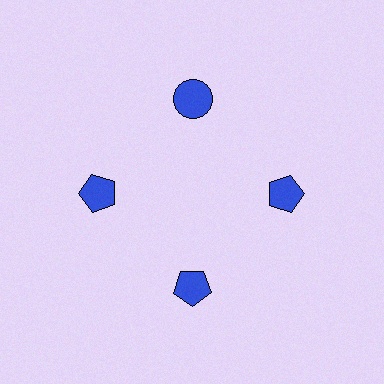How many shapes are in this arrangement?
There are 4 shapes arranged in a ring pattern.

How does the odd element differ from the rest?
It has a different shape: circle instead of pentagon.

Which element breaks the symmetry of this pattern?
The blue circle at roughly the 12 o'clock position breaks the symmetry. All other shapes are blue pentagons.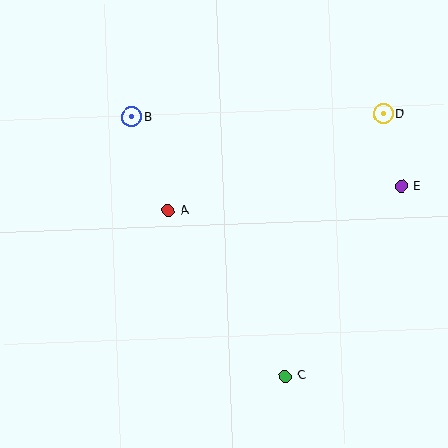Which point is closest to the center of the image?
Point A at (168, 211) is closest to the center.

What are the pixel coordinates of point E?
Point E is at (401, 186).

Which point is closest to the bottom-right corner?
Point C is closest to the bottom-right corner.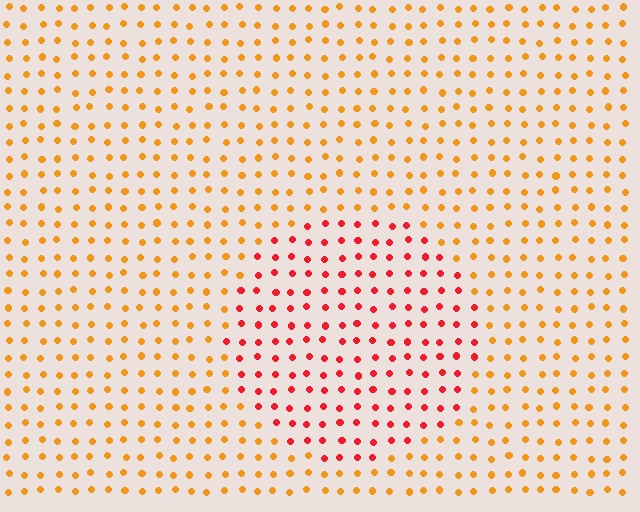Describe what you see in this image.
The image is filled with small orange elements in a uniform arrangement. A circle-shaped region is visible where the elements are tinted to a slightly different hue, forming a subtle color boundary.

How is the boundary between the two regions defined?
The boundary is defined purely by a slight shift in hue (about 39 degrees). Spacing, size, and orientation are identical on both sides.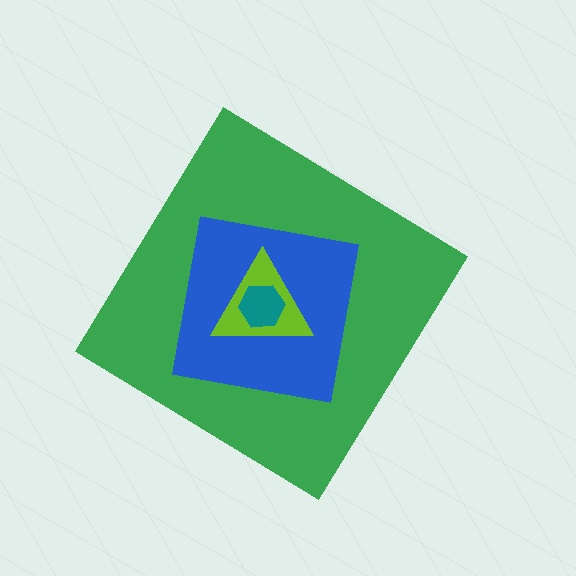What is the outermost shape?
The green diamond.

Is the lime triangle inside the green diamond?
Yes.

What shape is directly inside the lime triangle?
The teal hexagon.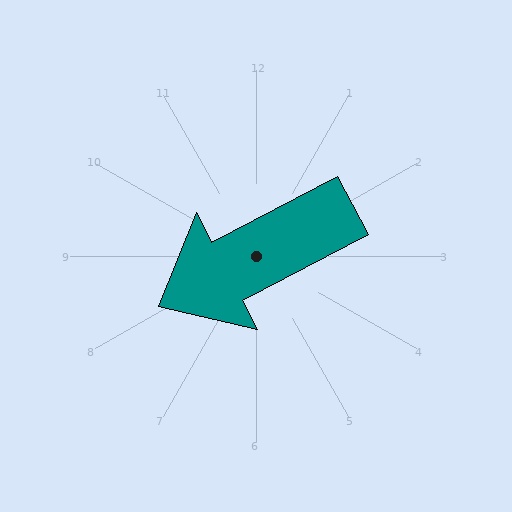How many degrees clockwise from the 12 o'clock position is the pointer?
Approximately 242 degrees.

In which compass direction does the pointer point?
Southwest.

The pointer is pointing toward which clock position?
Roughly 8 o'clock.